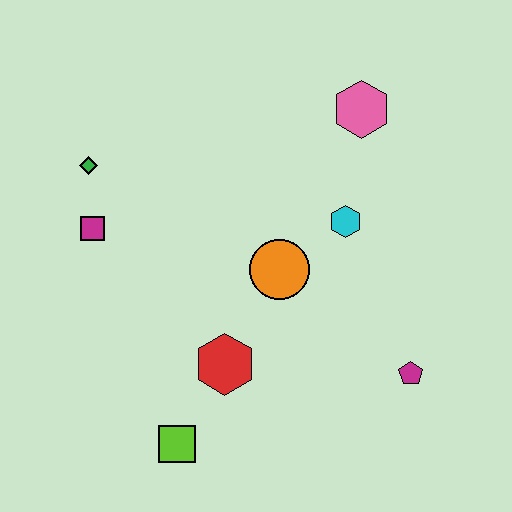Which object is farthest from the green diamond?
The magenta pentagon is farthest from the green diamond.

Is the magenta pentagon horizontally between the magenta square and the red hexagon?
No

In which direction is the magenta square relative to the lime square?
The magenta square is above the lime square.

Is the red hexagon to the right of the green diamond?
Yes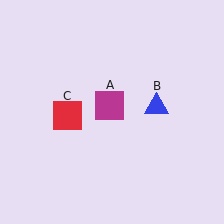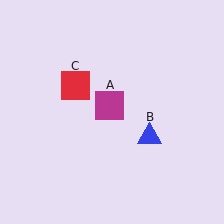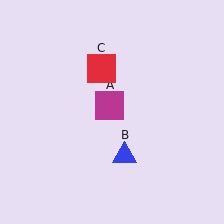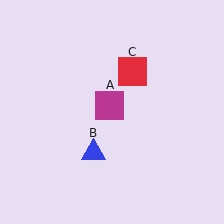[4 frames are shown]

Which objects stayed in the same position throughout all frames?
Magenta square (object A) remained stationary.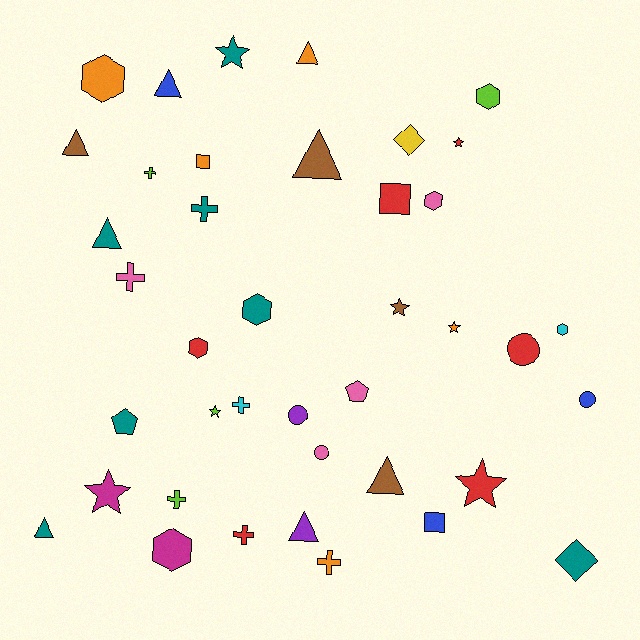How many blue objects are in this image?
There are 3 blue objects.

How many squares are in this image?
There are 3 squares.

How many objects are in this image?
There are 40 objects.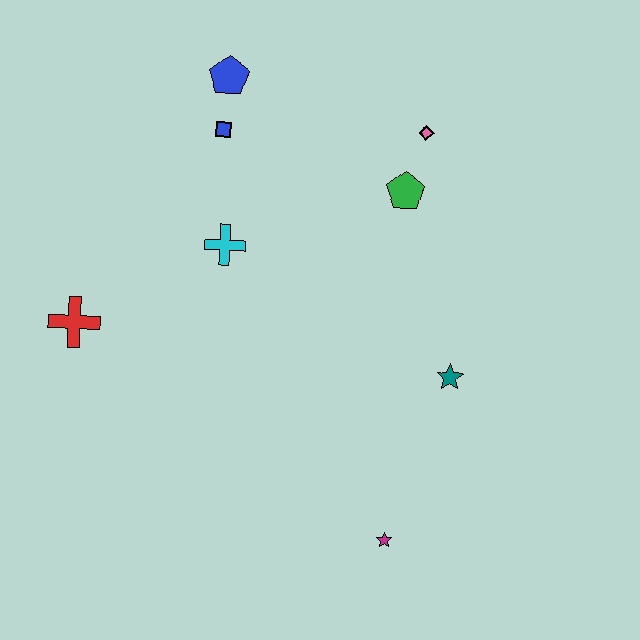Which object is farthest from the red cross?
The pink diamond is farthest from the red cross.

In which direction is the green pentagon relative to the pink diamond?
The green pentagon is below the pink diamond.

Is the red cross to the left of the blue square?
Yes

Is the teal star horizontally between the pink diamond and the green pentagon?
No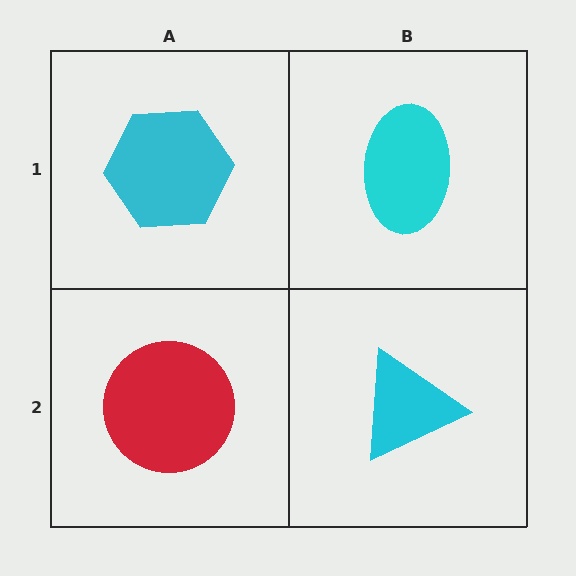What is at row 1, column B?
A cyan ellipse.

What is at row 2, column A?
A red circle.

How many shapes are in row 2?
2 shapes.